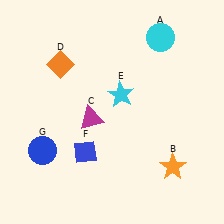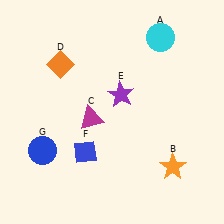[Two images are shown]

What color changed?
The star (E) changed from cyan in Image 1 to purple in Image 2.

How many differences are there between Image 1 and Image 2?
There is 1 difference between the two images.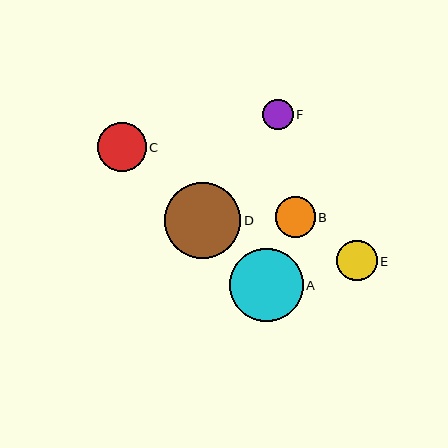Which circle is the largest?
Circle D is the largest with a size of approximately 76 pixels.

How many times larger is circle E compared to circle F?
Circle E is approximately 1.3 times the size of circle F.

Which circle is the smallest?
Circle F is the smallest with a size of approximately 31 pixels.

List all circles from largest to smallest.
From largest to smallest: D, A, C, E, B, F.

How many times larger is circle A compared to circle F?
Circle A is approximately 2.4 times the size of circle F.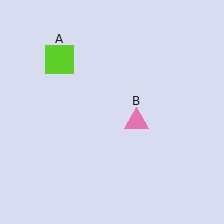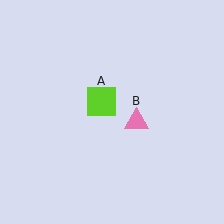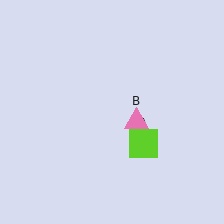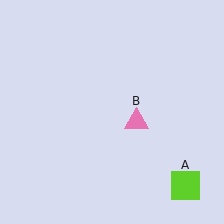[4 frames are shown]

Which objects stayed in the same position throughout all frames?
Pink triangle (object B) remained stationary.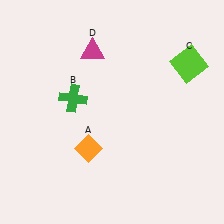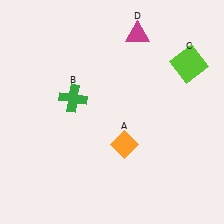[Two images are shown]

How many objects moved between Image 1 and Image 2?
2 objects moved between the two images.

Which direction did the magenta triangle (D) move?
The magenta triangle (D) moved right.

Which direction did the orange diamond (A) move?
The orange diamond (A) moved right.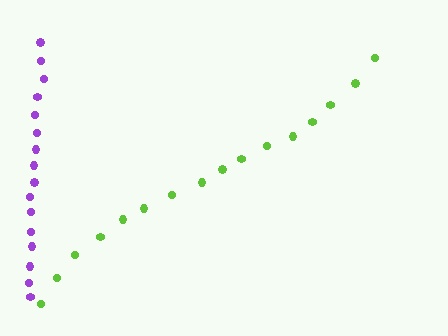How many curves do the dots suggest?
There are 2 distinct paths.